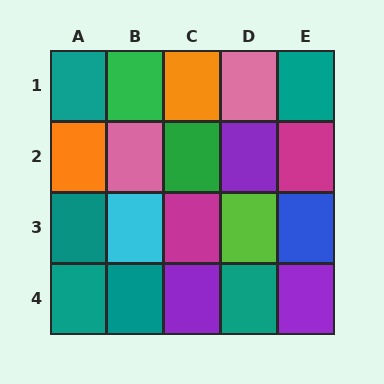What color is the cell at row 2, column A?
Orange.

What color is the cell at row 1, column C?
Orange.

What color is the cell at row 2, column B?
Pink.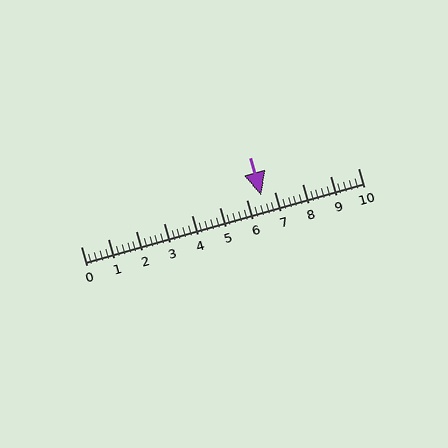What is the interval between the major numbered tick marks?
The major tick marks are spaced 1 units apart.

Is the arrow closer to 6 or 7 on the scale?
The arrow is closer to 7.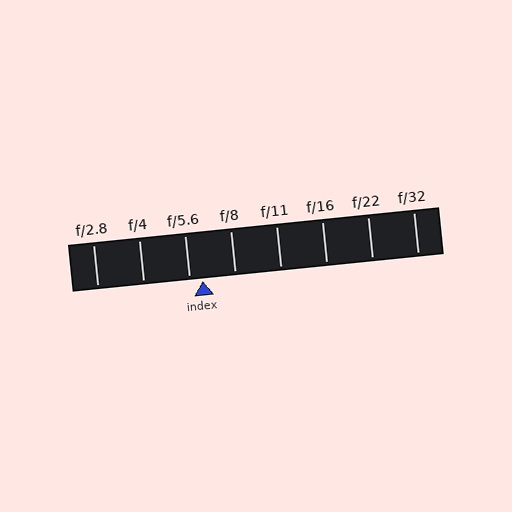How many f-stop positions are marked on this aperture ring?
There are 8 f-stop positions marked.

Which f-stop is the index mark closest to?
The index mark is closest to f/5.6.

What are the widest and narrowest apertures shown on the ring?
The widest aperture shown is f/2.8 and the narrowest is f/32.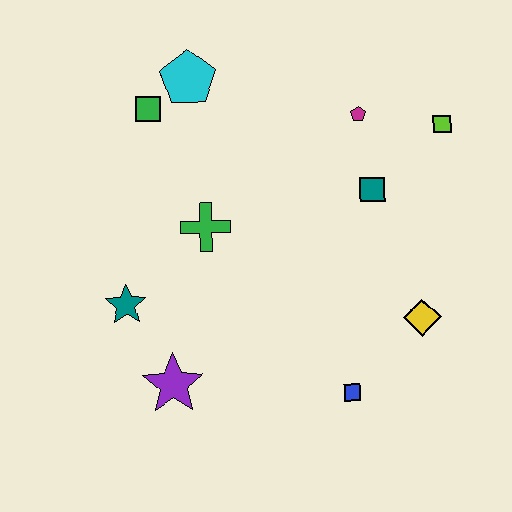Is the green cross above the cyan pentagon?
No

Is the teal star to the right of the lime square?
No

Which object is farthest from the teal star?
The lime square is farthest from the teal star.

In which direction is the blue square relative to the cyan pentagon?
The blue square is below the cyan pentagon.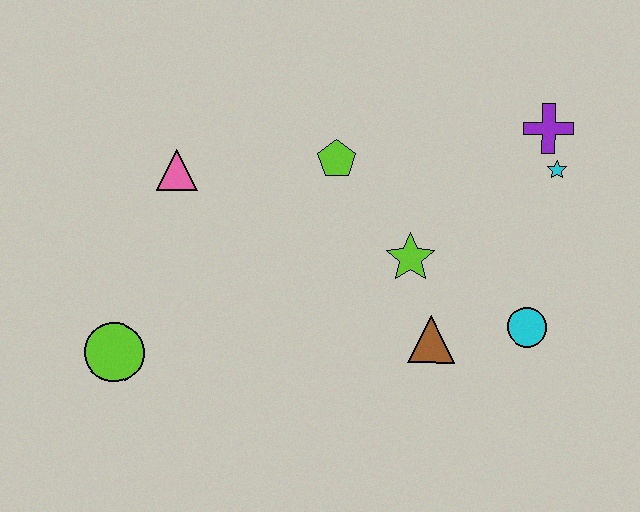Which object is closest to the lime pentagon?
The lime star is closest to the lime pentagon.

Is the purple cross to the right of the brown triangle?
Yes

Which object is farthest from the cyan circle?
The lime circle is farthest from the cyan circle.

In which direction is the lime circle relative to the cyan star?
The lime circle is to the left of the cyan star.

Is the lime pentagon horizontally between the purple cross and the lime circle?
Yes